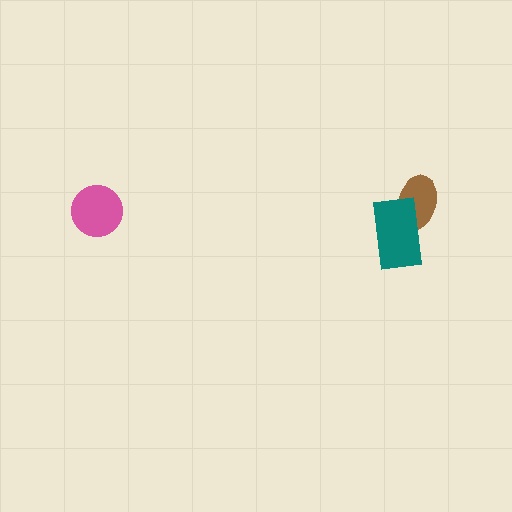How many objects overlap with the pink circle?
0 objects overlap with the pink circle.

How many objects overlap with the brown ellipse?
1 object overlaps with the brown ellipse.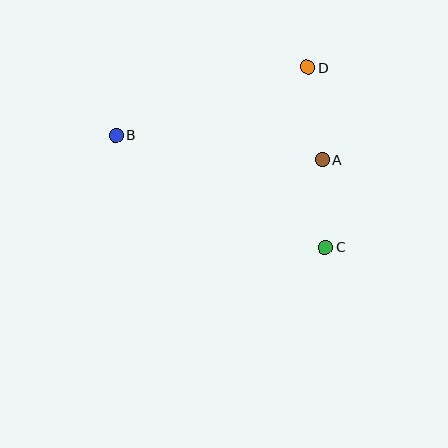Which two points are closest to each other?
Points A and C are closest to each other.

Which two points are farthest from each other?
Points B and C are farthest from each other.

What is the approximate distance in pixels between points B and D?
The distance between B and D is approximately 203 pixels.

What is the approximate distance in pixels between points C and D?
The distance between C and D is approximately 181 pixels.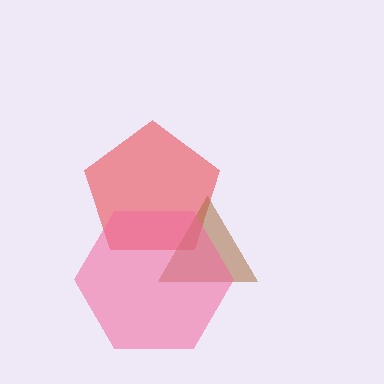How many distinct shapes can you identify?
There are 3 distinct shapes: a red pentagon, a brown triangle, a pink hexagon.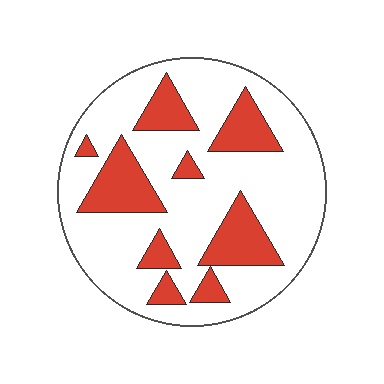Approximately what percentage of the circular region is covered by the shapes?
Approximately 25%.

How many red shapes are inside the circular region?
9.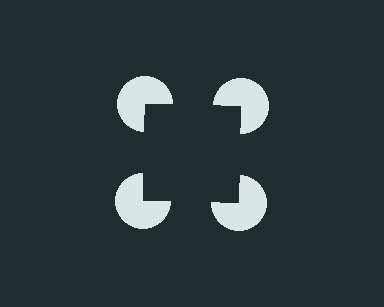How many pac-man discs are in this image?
There are 4 — one at each vertex of the illusory square.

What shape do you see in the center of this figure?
An illusory square — its edges are inferred from the aligned wedge cuts in the pac-man discs, not physically drawn.